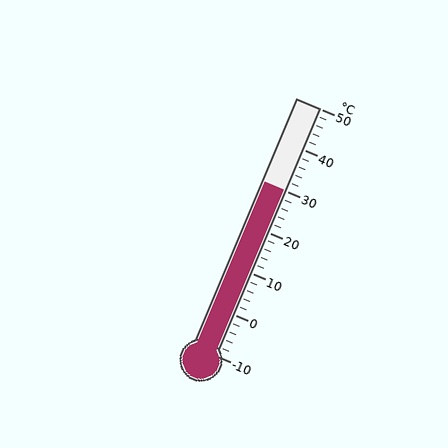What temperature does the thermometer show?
The thermometer shows approximately 30°C.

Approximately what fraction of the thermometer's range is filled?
The thermometer is filled to approximately 65% of its range.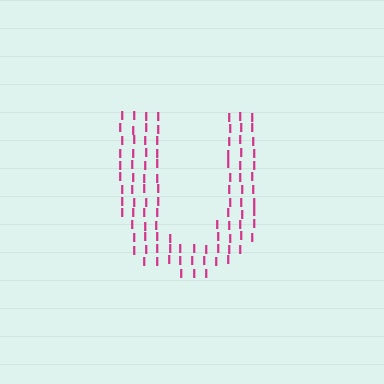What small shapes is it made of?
It is made of small letter I's.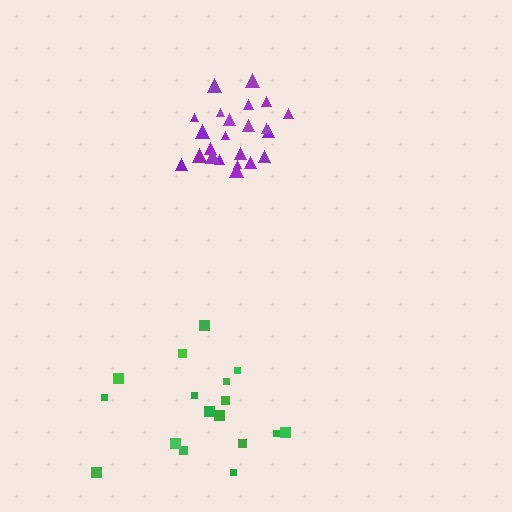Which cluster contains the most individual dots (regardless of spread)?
Purple (23).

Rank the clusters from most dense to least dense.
purple, green.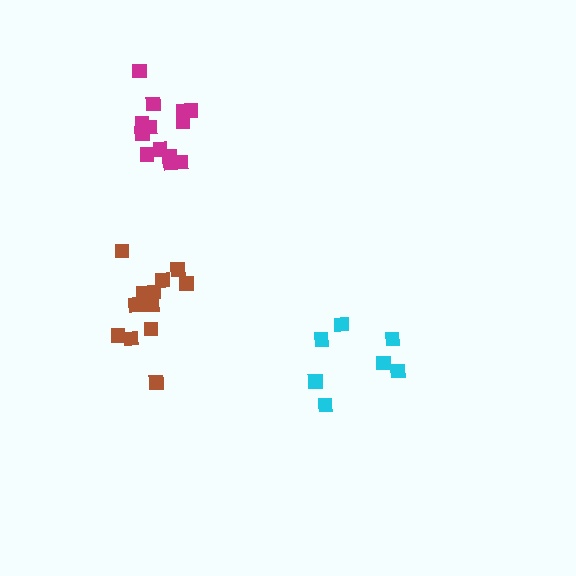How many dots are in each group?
Group 1: 13 dots, Group 2: 7 dots, Group 3: 13 dots (33 total).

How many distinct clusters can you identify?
There are 3 distinct clusters.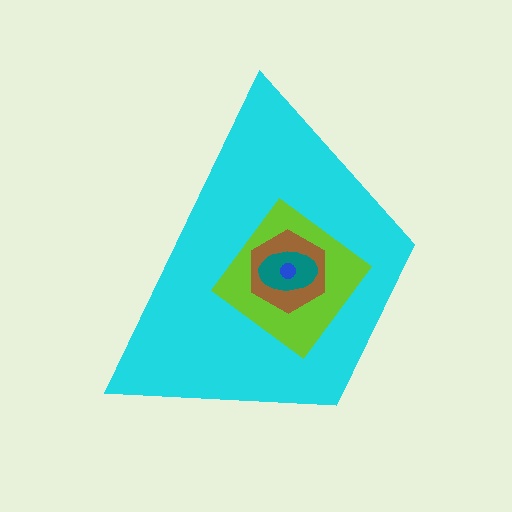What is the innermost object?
The blue circle.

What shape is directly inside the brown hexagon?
The teal ellipse.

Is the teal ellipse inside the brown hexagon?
Yes.